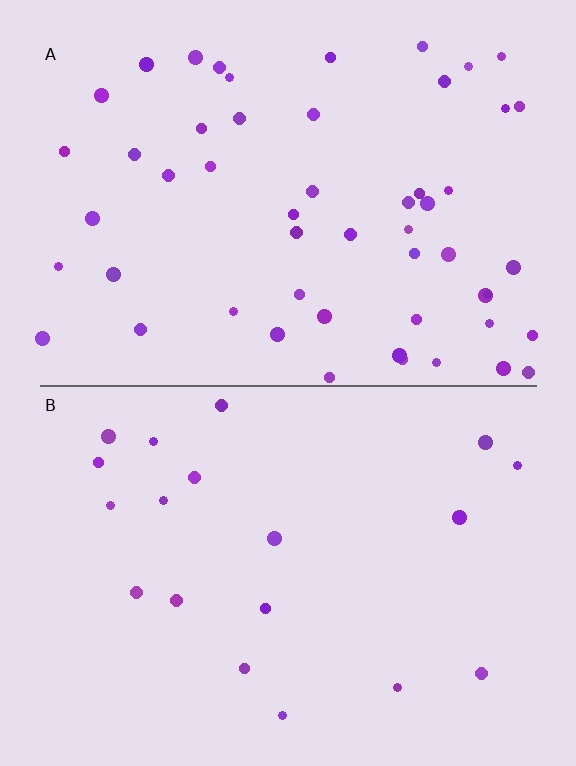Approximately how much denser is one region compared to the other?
Approximately 2.8× — region A over region B.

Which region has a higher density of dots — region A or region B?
A (the top).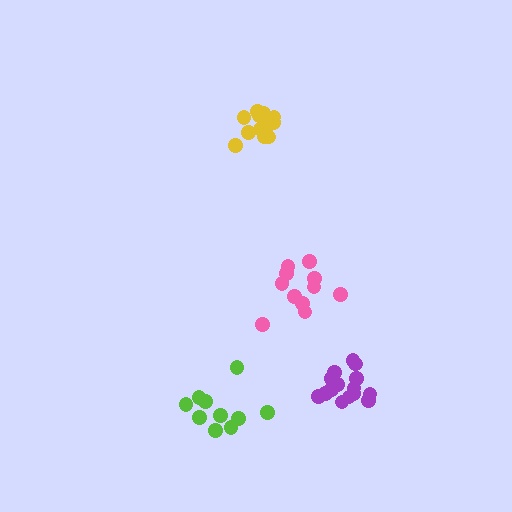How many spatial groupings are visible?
There are 4 spatial groupings.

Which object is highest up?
The yellow cluster is topmost.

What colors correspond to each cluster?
The clusters are colored: pink, purple, yellow, lime.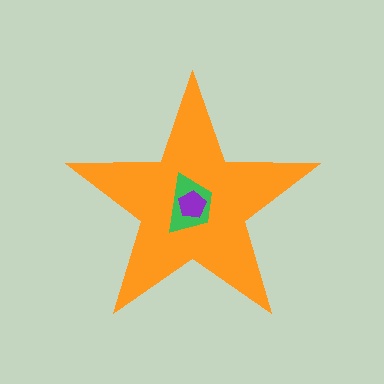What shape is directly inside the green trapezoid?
The purple pentagon.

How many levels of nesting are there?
3.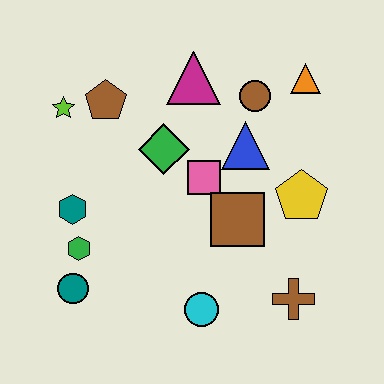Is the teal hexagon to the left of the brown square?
Yes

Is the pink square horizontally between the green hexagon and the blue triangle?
Yes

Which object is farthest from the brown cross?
The lime star is farthest from the brown cross.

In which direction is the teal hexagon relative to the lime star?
The teal hexagon is below the lime star.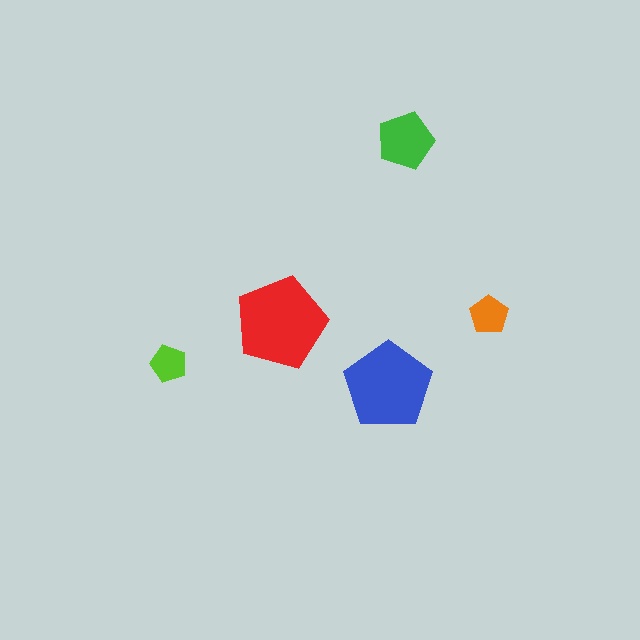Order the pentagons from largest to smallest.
the red one, the blue one, the green one, the orange one, the lime one.